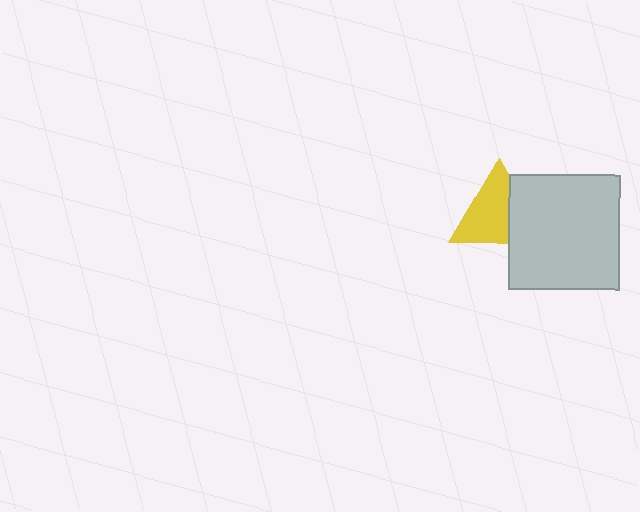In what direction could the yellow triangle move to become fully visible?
The yellow triangle could move left. That would shift it out from behind the light gray rectangle entirely.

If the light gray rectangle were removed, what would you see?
You would see the complete yellow triangle.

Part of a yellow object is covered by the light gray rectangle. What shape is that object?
It is a triangle.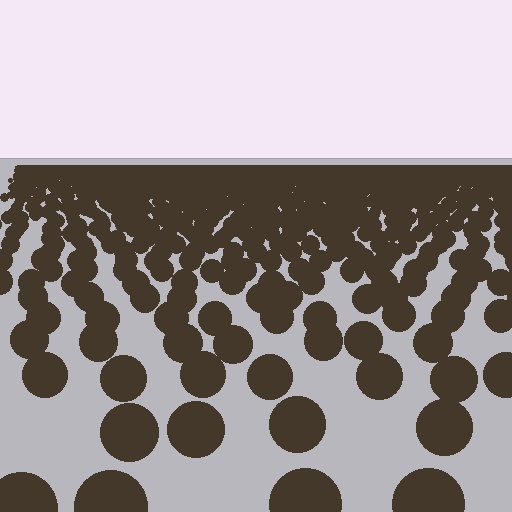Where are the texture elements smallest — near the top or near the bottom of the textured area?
Near the top.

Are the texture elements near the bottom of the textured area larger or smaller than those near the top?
Larger. Near the bottom, elements are closer to the viewer and appear at a bigger on-screen size.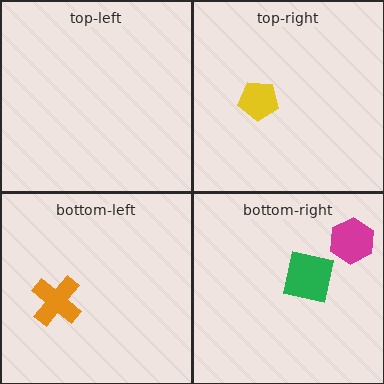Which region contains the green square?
The bottom-right region.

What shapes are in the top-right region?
The yellow pentagon.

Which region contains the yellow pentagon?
The top-right region.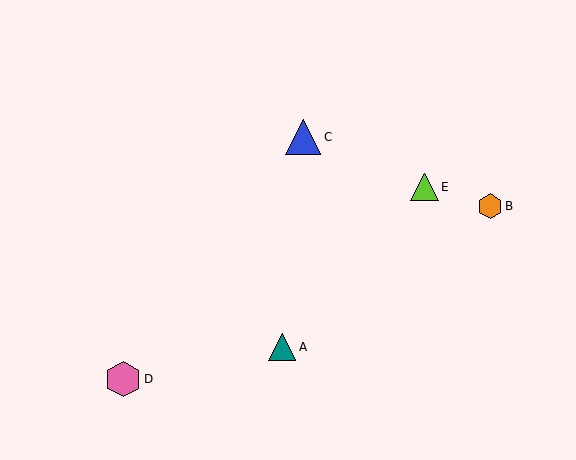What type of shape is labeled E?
Shape E is a lime triangle.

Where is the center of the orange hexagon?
The center of the orange hexagon is at (490, 206).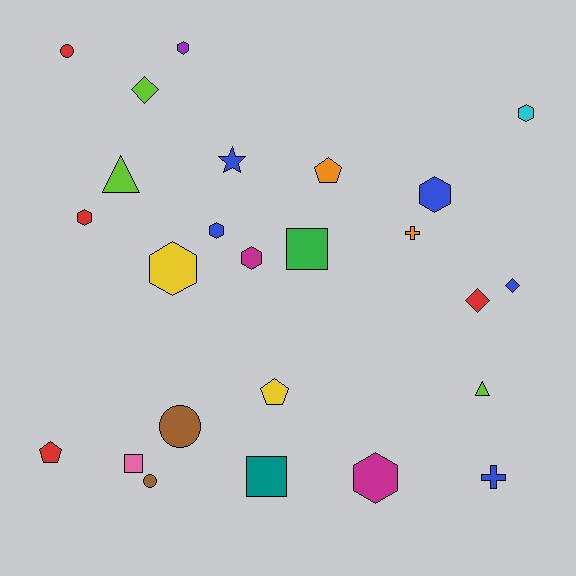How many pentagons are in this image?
There are 3 pentagons.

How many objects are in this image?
There are 25 objects.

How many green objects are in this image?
There is 1 green object.